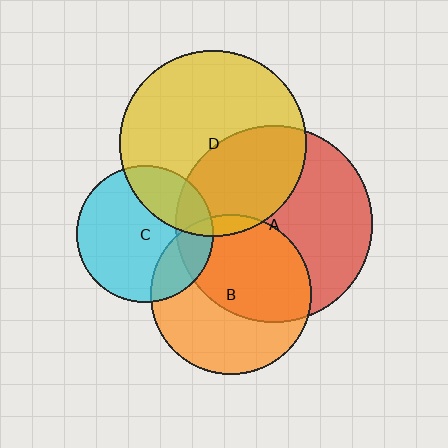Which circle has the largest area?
Circle A (red).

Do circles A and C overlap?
Yes.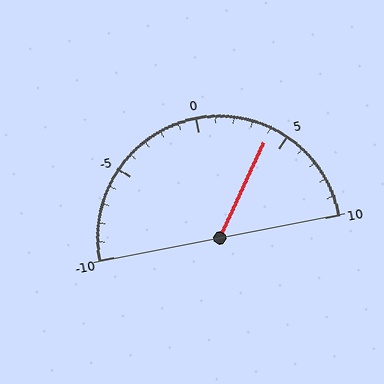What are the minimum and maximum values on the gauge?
The gauge ranges from -10 to 10.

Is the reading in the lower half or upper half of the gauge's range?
The reading is in the upper half of the range (-10 to 10).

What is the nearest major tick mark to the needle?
The nearest major tick mark is 5.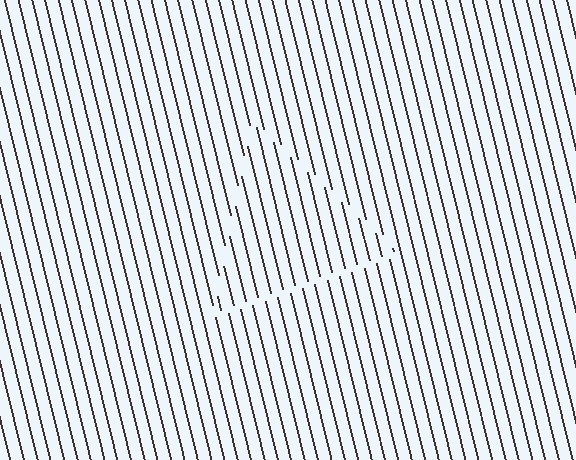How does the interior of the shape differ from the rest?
The interior of the shape contains the same grating, shifted by half a period — the contour is defined by the phase discontinuity where line-ends from the inner and outer gratings abut.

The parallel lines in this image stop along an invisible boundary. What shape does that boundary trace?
An illusory triangle. The interior of the shape contains the same grating, shifted by half a period — the contour is defined by the phase discontinuity where line-ends from the inner and outer gratings abut.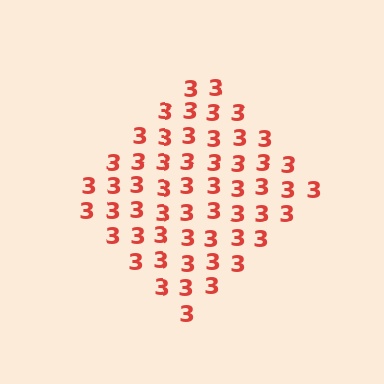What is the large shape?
The large shape is a diamond.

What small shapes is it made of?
It is made of small digit 3's.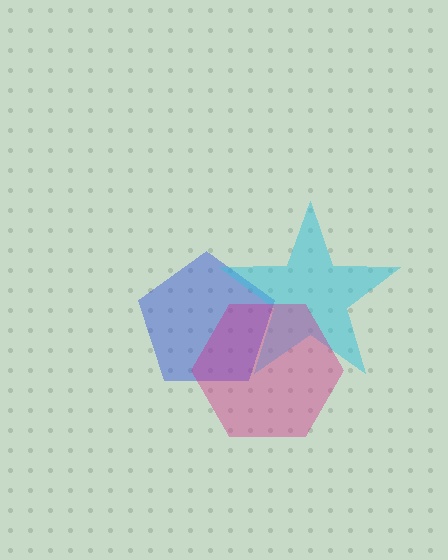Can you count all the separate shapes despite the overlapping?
Yes, there are 3 separate shapes.